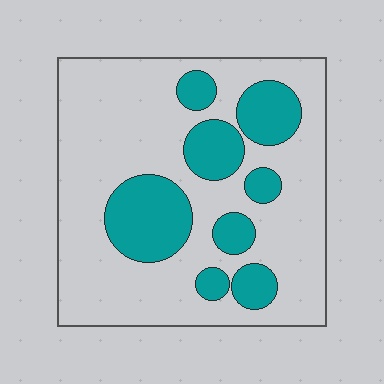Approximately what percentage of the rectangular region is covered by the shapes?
Approximately 25%.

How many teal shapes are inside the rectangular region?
8.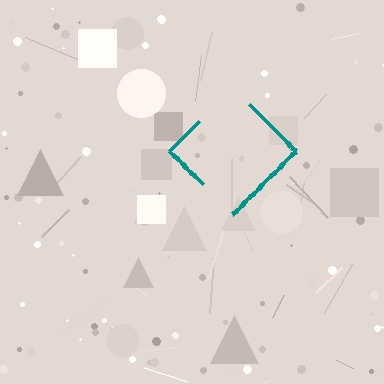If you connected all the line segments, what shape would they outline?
They would outline a diamond.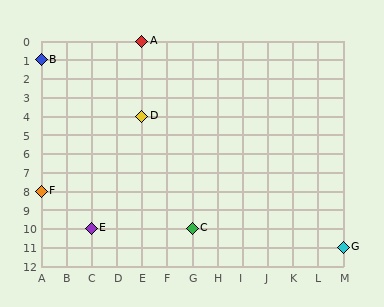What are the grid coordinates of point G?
Point G is at grid coordinates (M, 11).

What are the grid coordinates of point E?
Point E is at grid coordinates (C, 10).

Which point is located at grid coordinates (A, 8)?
Point F is at (A, 8).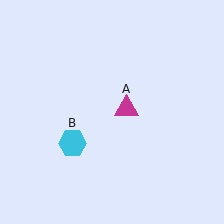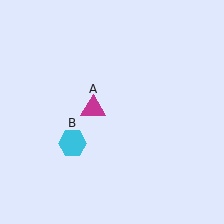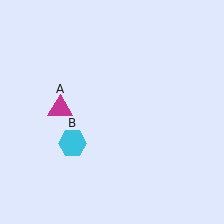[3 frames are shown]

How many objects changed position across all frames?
1 object changed position: magenta triangle (object A).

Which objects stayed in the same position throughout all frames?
Cyan hexagon (object B) remained stationary.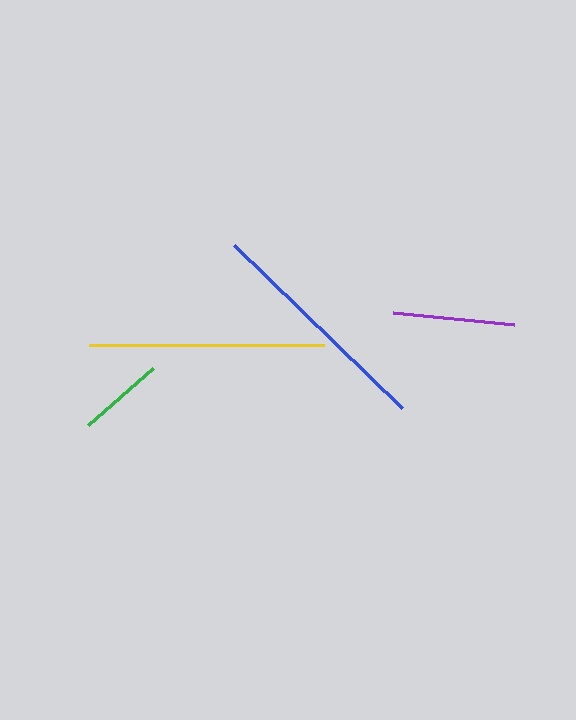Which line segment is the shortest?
The green line is the shortest at approximately 86 pixels.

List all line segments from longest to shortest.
From longest to shortest: yellow, blue, purple, green.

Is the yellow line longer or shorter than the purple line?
The yellow line is longer than the purple line.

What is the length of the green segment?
The green segment is approximately 86 pixels long.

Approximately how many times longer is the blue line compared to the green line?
The blue line is approximately 2.7 times the length of the green line.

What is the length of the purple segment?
The purple segment is approximately 122 pixels long.